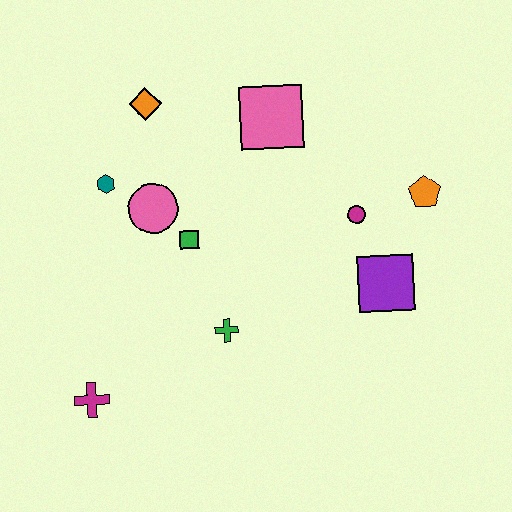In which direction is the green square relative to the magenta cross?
The green square is above the magenta cross.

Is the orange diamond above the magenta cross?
Yes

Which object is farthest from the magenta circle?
The magenta cross is farthest from the magenta circle.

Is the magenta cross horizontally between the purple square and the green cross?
No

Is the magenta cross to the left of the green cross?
Yes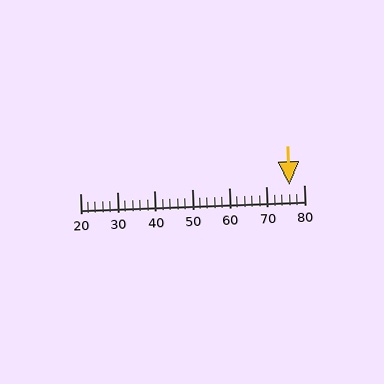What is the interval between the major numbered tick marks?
The major tick marks are spaced 10 units apart.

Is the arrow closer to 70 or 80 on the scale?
The arrow is closer to 80.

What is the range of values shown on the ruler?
The ruler shows values from 20 to 80.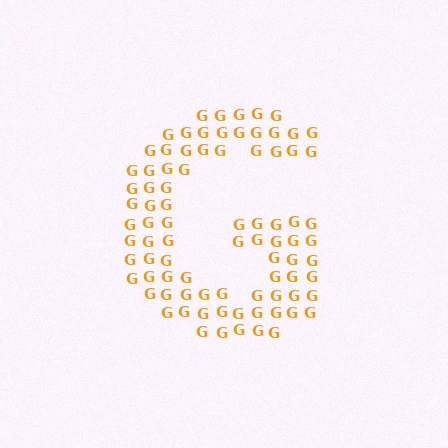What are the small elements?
The small elements are letter G's.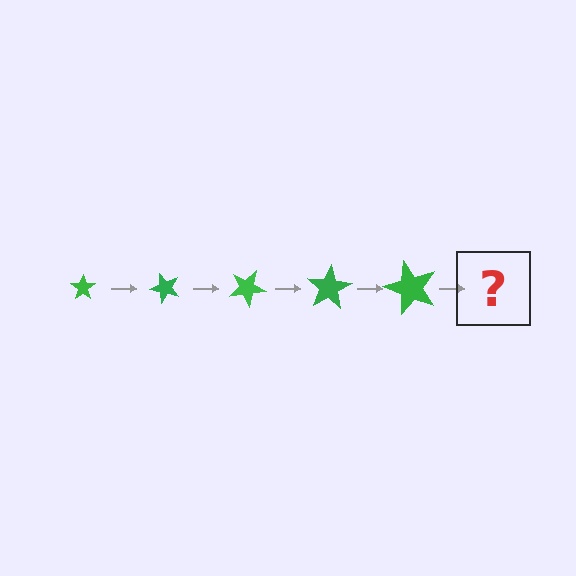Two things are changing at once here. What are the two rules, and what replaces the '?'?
The two rules are that the star grows larger each step and it rotates 50 degrees each step. The '?' should be a star, larger than the previous one and rotated 250 degrees from the start.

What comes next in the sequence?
The next element should be a star, larger than the previous one and rotated 250 degrees from the start.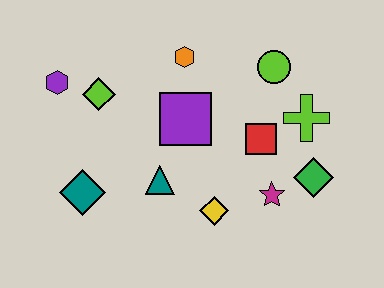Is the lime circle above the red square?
Yes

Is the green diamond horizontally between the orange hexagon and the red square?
No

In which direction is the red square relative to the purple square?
The red square is to the right of the purple square.